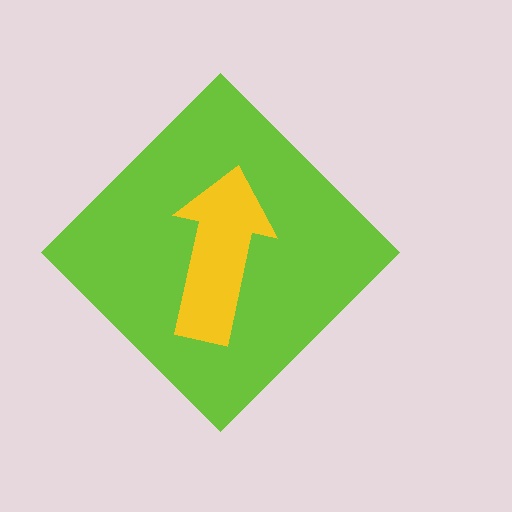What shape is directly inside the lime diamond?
The yellow arrow.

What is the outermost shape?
The lime diamond.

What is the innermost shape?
The yellow arrow.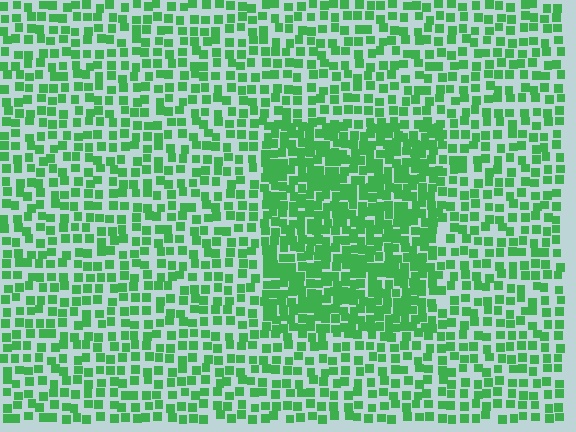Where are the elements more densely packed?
The elements are more densely packed inside the rectangle boundary.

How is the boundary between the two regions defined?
The boundary is defined by a change in element density (approximately 1.8x ratio). All elements are the same color, size, and shape.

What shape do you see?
I see a rectangle.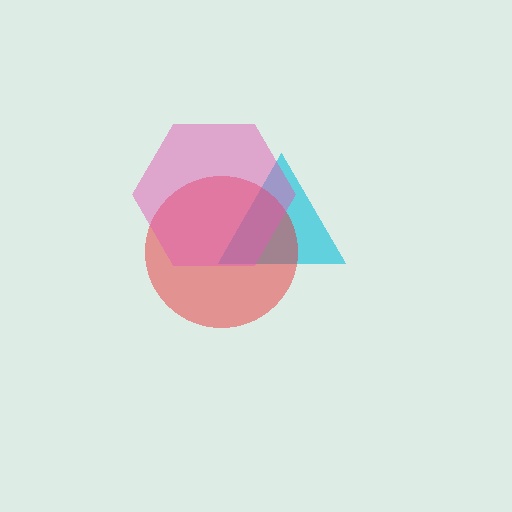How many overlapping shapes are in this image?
There are 3 overlapping shapes in the image.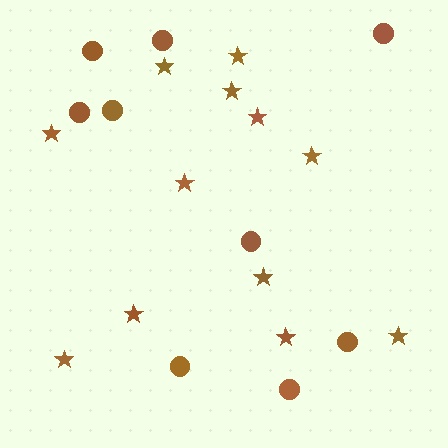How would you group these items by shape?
There are 2 groups: one group of stars (12) and one group of circles (9).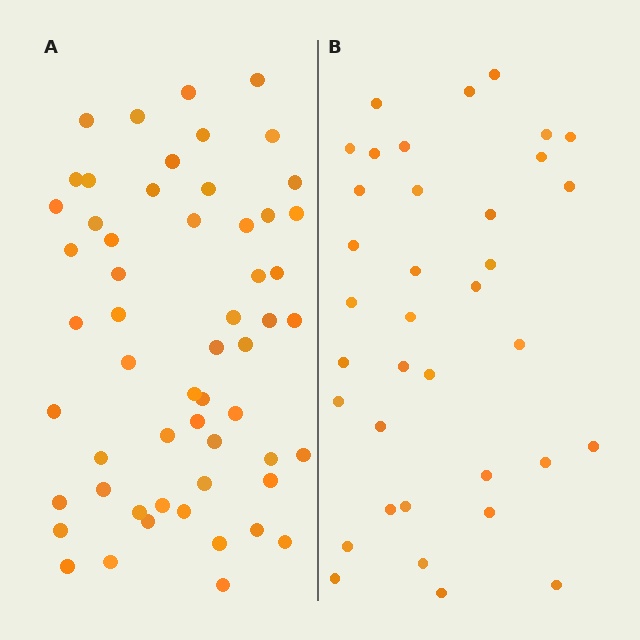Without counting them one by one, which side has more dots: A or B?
Region A (the left region) has more dots.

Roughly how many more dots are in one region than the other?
Region A has approximately 20 more dots than region B.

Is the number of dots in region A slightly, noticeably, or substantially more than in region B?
Region A has substantially more. The ratio is roughly 1.6 to 1.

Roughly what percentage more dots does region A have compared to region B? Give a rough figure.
About 55% more.